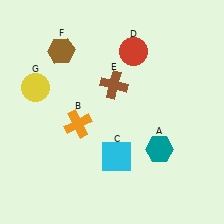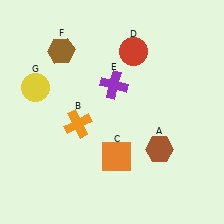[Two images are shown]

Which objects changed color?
A changed from teal to brown. C changed from cyan to orange. E changed from brown to purple.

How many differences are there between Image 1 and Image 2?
There are 3 differences between the two images.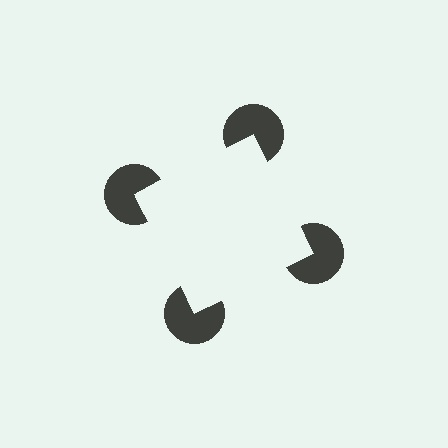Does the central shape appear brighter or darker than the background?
It typically appears slightly brighter than the background, even though no actual brightness change is drawn.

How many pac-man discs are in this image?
There are 4 — one at each vertex of the illusory square.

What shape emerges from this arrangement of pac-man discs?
An illusory square — its edges are inferred from the aligned wedge cuts in the pac-man discs, not physically drawn.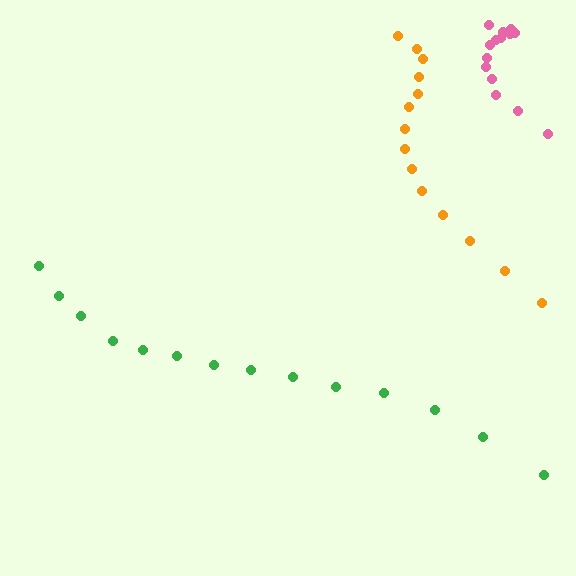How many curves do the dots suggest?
There are 3 distinct paths.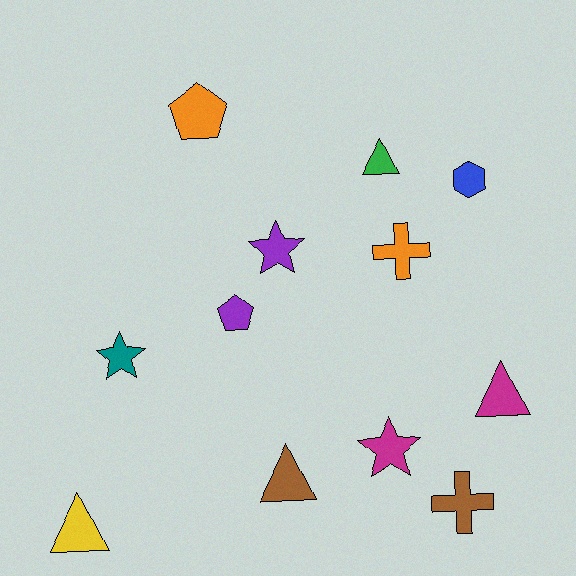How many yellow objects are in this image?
There is 1 yellow object.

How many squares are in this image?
There are no squares.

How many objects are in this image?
There are 12 objects.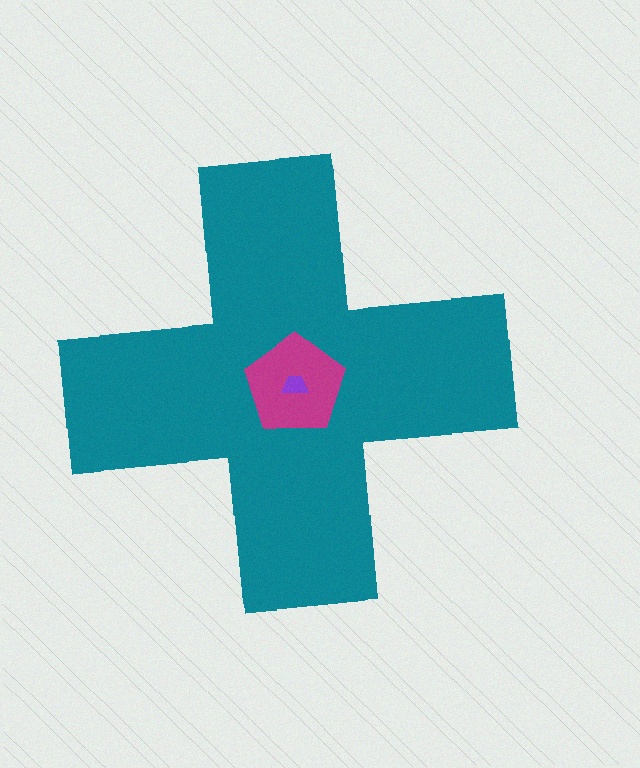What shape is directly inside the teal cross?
The magenta pentagon.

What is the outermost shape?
The teal cross.